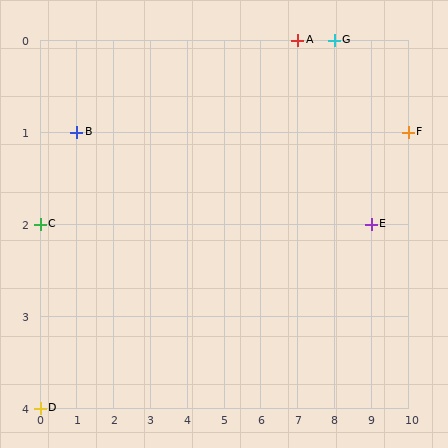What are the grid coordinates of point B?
Point B is at grid coordinates (1, 1).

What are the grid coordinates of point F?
Point F is at grid coordinates (10, 1).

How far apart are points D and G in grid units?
Points D and G are 8 columns and 4 rows apart (about 8.9 grid units diagonally).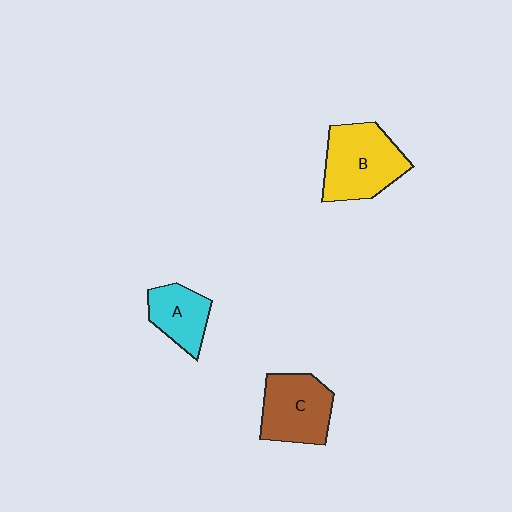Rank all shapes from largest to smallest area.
From largest to smallest: B (yellow), C (brown), A (cyan).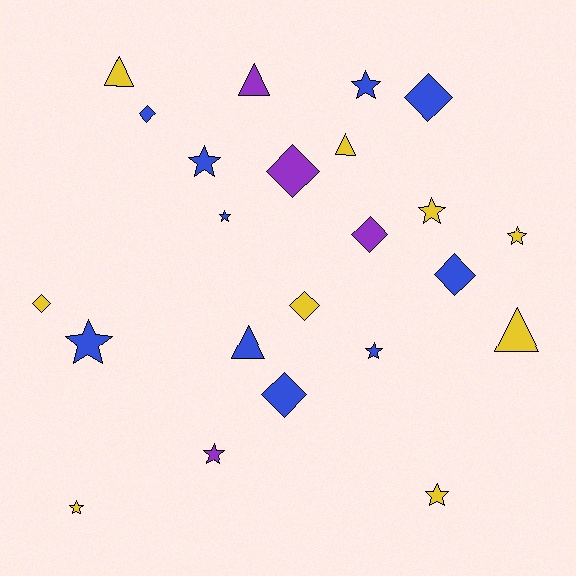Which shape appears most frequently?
Star, with 10 objects.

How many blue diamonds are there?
There are 4 blue diamonds.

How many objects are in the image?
There are 23 objects.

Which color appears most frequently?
Blue, with 10 objects.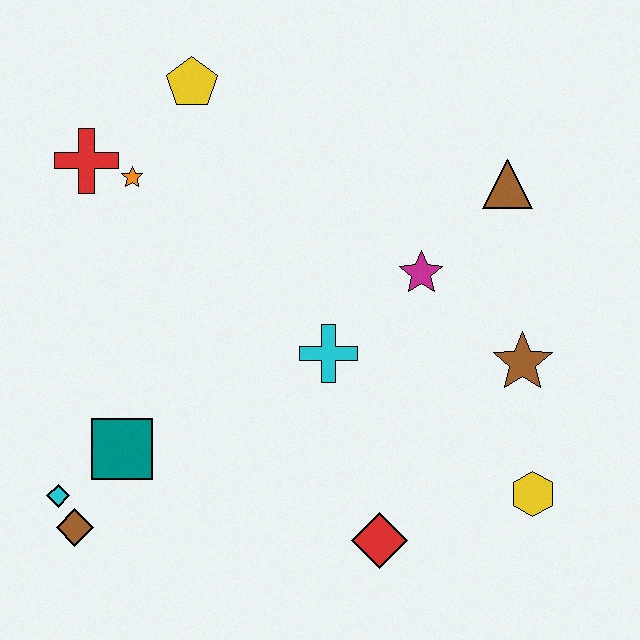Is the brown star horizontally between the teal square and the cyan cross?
No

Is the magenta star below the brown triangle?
Yes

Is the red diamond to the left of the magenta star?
Yes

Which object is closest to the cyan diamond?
The brown diamond is closest to the cyan diamond.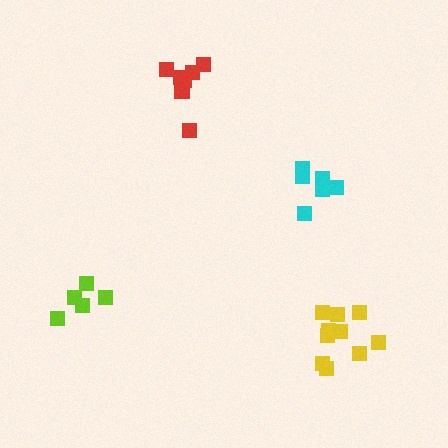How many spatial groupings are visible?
There are 4 spatial groupings.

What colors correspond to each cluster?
The clusters are colored: cyan, red, yellow, lime.